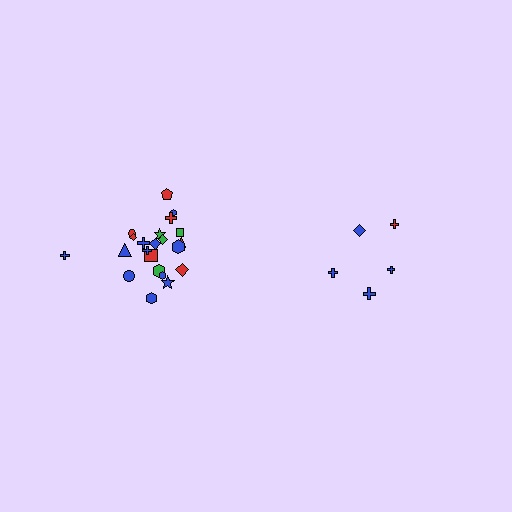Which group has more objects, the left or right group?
The left group.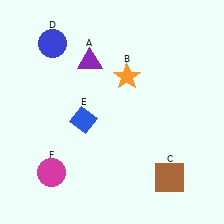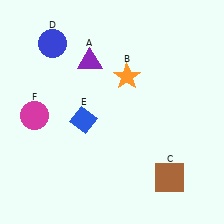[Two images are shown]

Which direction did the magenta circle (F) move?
The magenta circle (F) moved up.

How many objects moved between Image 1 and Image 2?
1 object moved between the two images.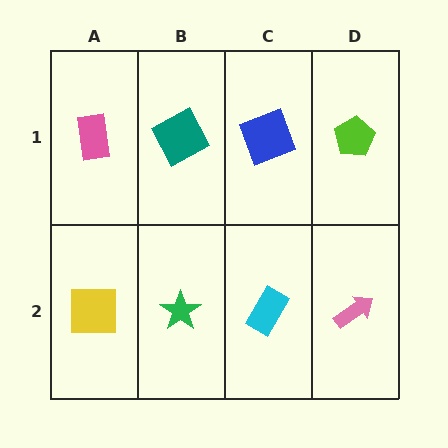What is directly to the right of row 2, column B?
A cyan rectangle.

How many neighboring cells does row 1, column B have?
3.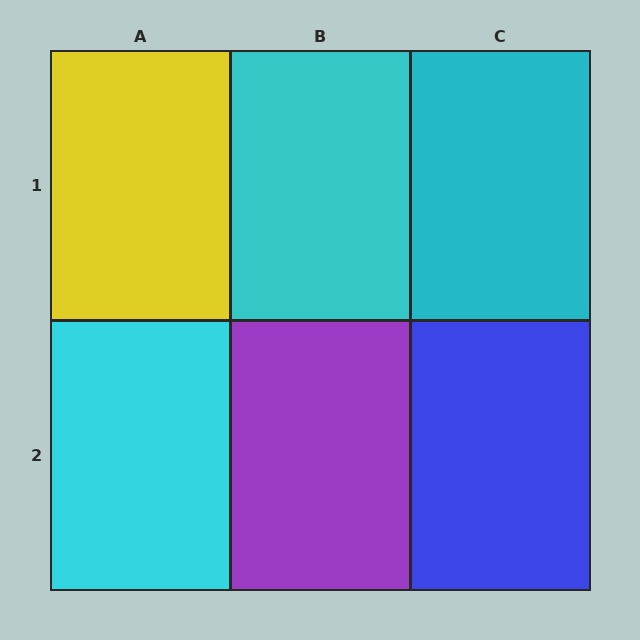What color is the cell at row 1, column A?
Yellow.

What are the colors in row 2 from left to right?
Cyan, purple, blue.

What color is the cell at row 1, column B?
Cyan.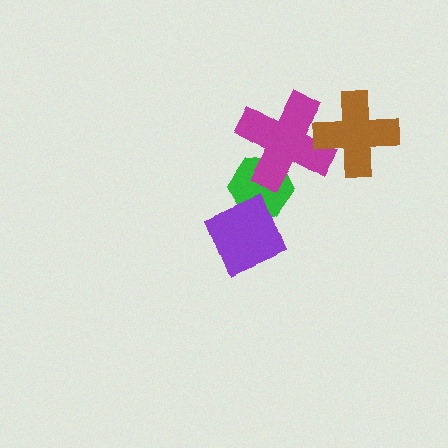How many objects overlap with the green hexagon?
2 objects overlap with the green hexagon.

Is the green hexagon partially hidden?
Yes, it is partially covered by another shape.